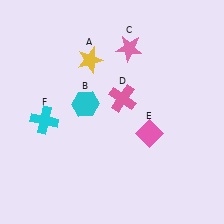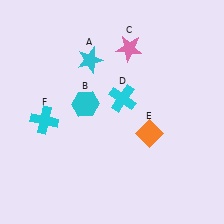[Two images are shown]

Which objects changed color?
A changed from yellow to cyan. D changed from pink to cyan. E changed from pink to orange.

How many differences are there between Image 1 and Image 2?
There are 3 differences between the two images.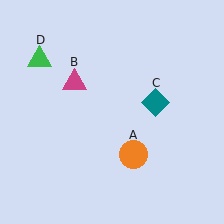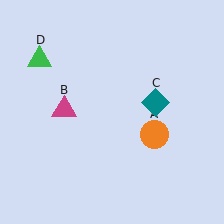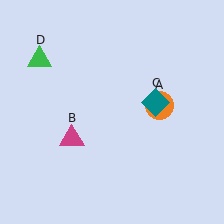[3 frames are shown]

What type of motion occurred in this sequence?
The orange circle (object A), magenta triangle (object B) rotated counterclockwise around the center of the scene.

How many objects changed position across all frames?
2 objects changed position: orange circle (object A), magenta triangle (object B).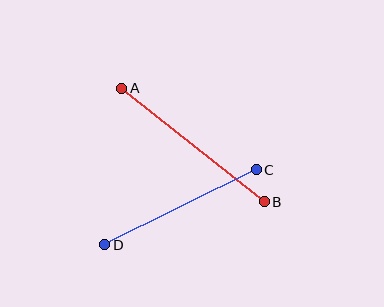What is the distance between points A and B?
The distance is approximately 182 pixels.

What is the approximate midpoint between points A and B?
The midpoint is at approximately (193, 145) pixels.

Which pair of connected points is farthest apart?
Points A and B are farthest apart.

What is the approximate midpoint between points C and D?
The midpoint is at approximately (181, 207) pixels.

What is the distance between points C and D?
The distance is approximately 169 pixels.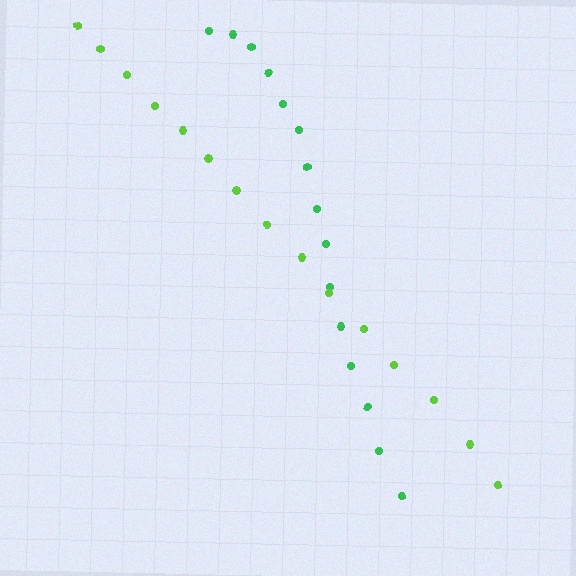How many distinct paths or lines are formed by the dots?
There are 2 distinct paths.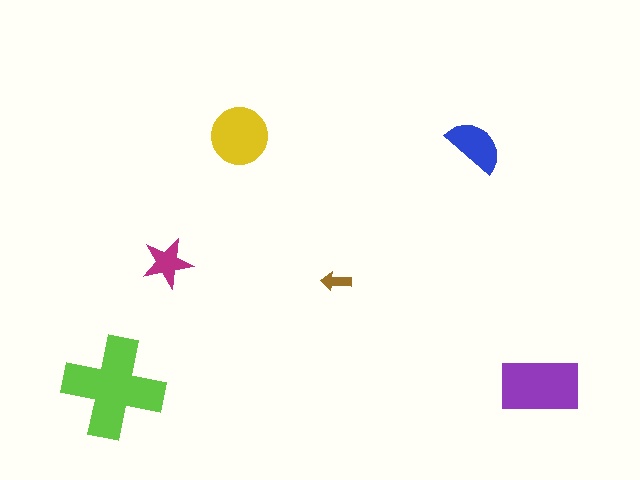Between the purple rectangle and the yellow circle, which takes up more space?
The purple rectangle.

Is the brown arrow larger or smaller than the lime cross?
Smaller.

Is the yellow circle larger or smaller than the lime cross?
Smaller.